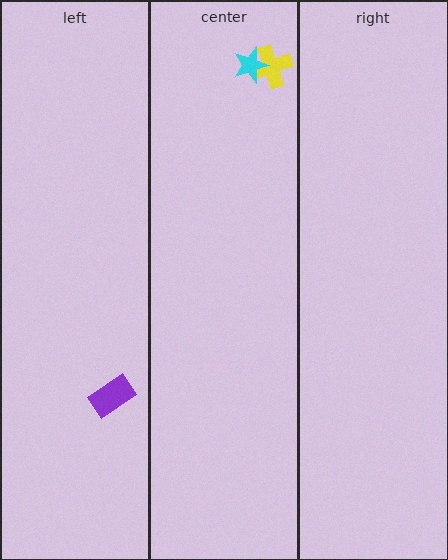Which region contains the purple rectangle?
The left region.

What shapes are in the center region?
The yellow cross, the cyan star.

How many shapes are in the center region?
2.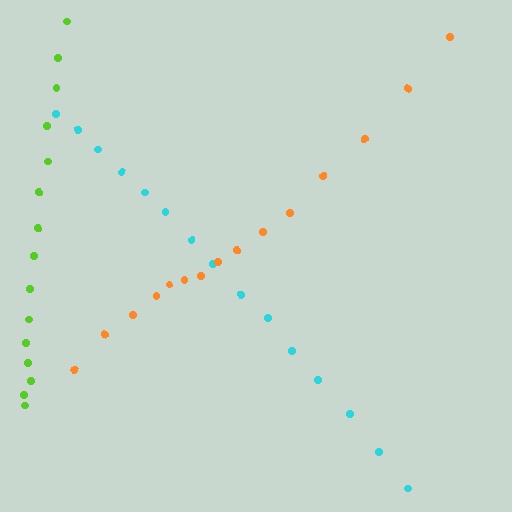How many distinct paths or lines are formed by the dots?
There are 3 distinct paths.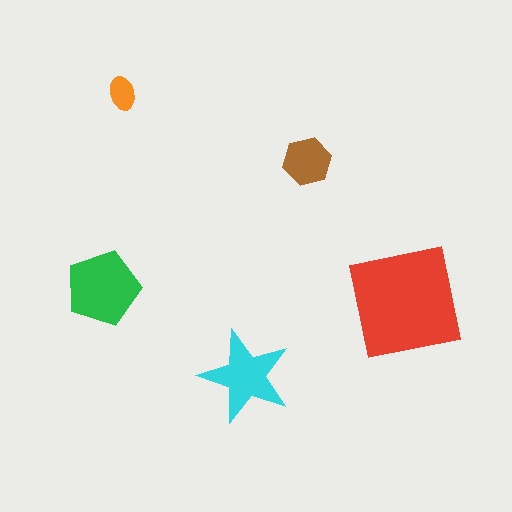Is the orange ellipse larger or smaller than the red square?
Smaller.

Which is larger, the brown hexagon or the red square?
The red square.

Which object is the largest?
The red square.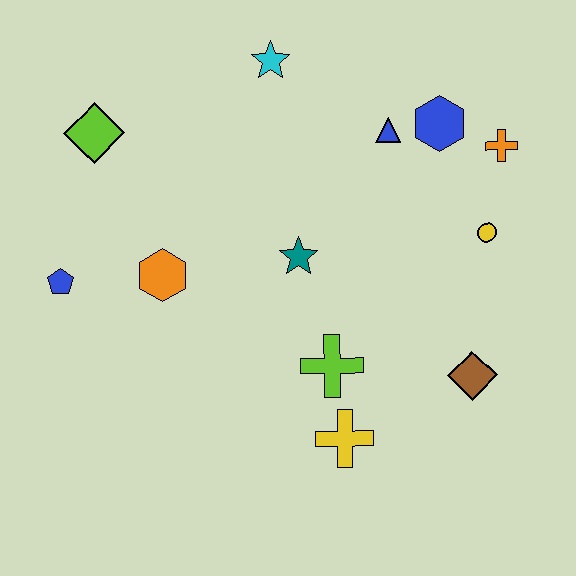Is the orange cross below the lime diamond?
Yes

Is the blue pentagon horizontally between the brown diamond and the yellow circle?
No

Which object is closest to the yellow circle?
The orange cross is closest to the yellow circle.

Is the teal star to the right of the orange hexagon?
Yes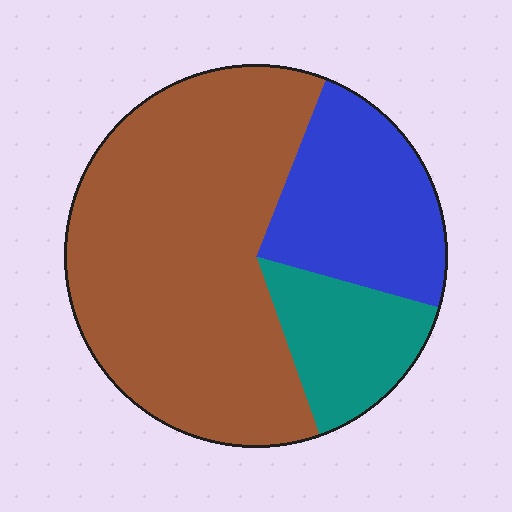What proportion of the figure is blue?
Blue takes up about one quarter (1/4) of the figure.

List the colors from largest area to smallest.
From largest to smallest: brown, blue, teal.